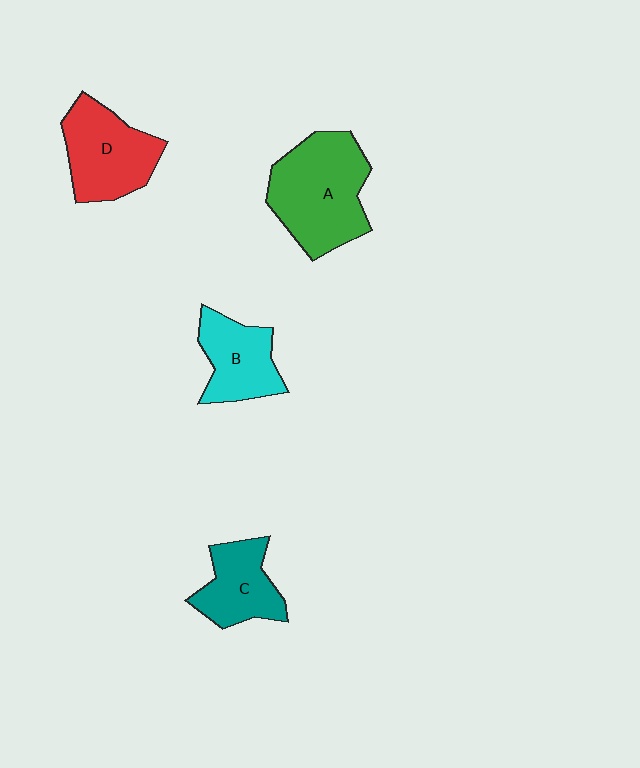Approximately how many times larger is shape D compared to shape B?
Approximately 1.3 times.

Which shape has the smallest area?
Shape C (teal).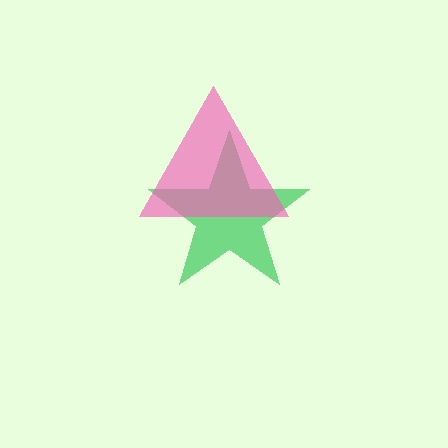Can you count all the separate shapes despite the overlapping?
Yes, there are 2 separate shapes.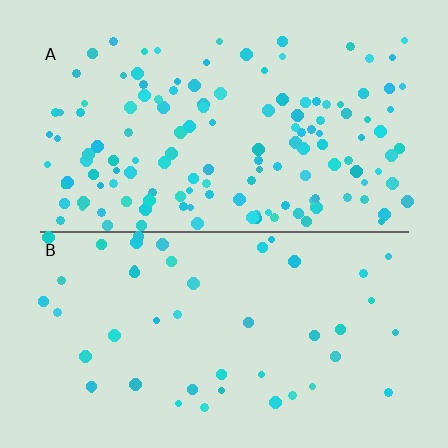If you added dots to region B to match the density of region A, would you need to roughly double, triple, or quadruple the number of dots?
Approximately triple.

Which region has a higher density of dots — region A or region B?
A (the top).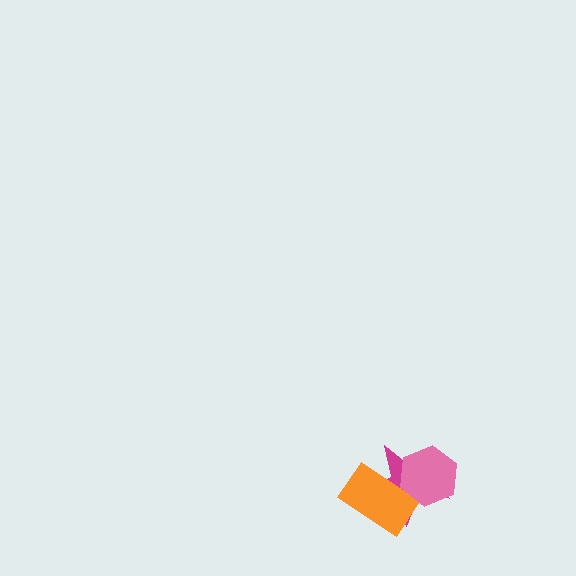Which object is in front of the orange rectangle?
The pink hexagon is in front of the orange rectangle.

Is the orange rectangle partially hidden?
Yes, it is partially covered by another shape.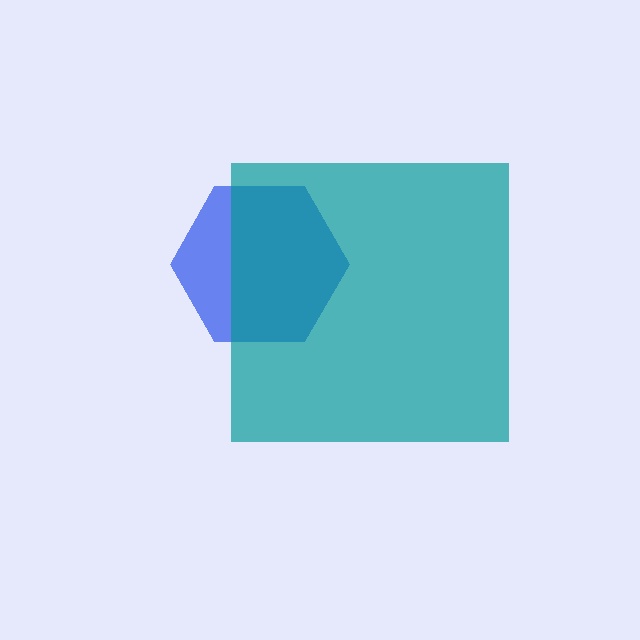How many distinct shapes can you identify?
There are 2 distinct shapes: a blue hexagon, a teal square.